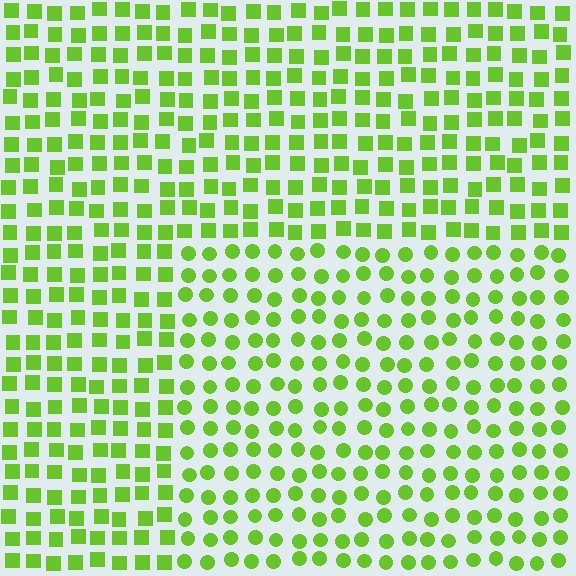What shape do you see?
I see a rectangle.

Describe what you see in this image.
The image is filled with small lime elements arranged in a uniform grid. A rectangle-shaped region contains circles, while the surrounding area contains squares. The boundary is defined purely by the change in element shape.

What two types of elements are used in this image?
The image uses circles inside the rectangle region and squares outside it.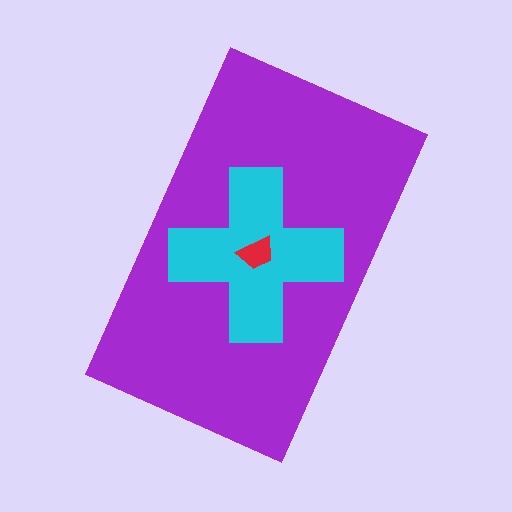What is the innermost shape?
The red trapezoid.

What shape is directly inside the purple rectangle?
The cyan cross.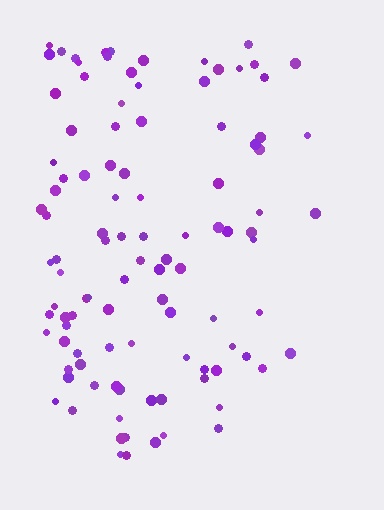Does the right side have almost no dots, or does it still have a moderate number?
Still a moderate number, just noticeably fewer than the left.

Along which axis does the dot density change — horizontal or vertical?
Horizontal.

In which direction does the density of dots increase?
From right to left, with the left side densest.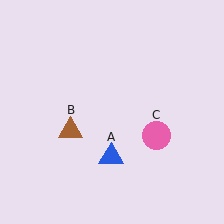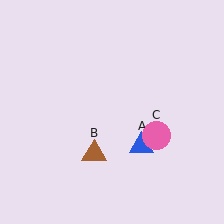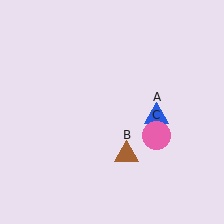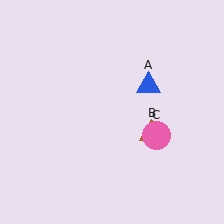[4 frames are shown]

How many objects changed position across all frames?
2 objects changed position: blue triangle (object A), brown triangle (object B).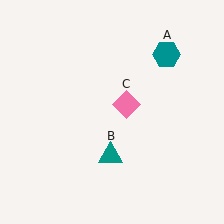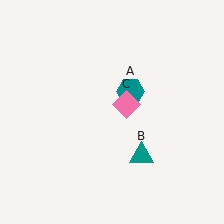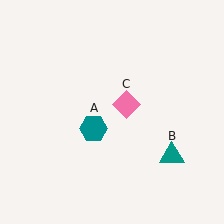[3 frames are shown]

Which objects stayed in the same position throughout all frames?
Pink diamond (object C) remained stationary.